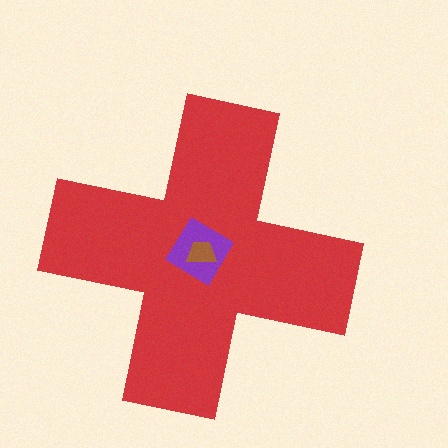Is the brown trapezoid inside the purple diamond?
Yes.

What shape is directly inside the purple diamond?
The brown trapezoid.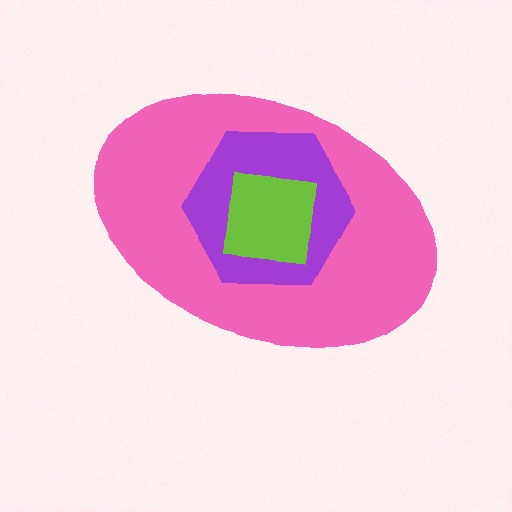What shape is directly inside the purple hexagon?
The lime square.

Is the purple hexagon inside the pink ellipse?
Yes.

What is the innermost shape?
The lime square.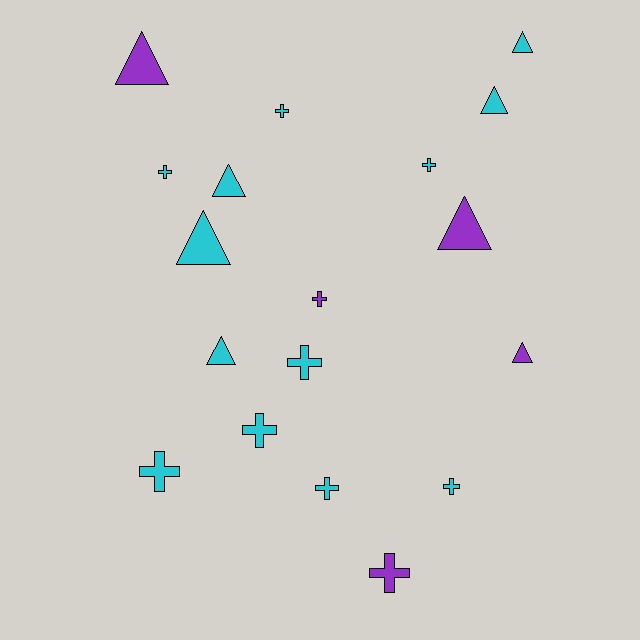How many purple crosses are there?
There are 2 purple crosses.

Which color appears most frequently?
Cyan, with 13 objects.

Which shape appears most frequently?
Cross, with 10 objects.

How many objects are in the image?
There are 18 objects.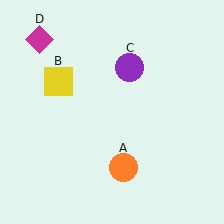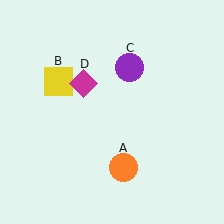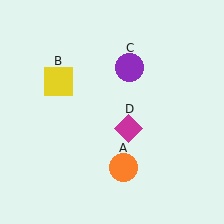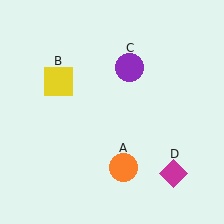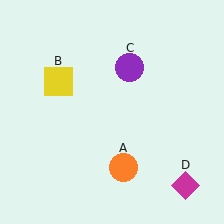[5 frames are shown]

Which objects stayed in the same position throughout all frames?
Orange circle (object A) and yellow square (object B) and purple circle (object C) remained stationary.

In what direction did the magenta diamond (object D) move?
The magenta diamond (object D) moved down and to the right.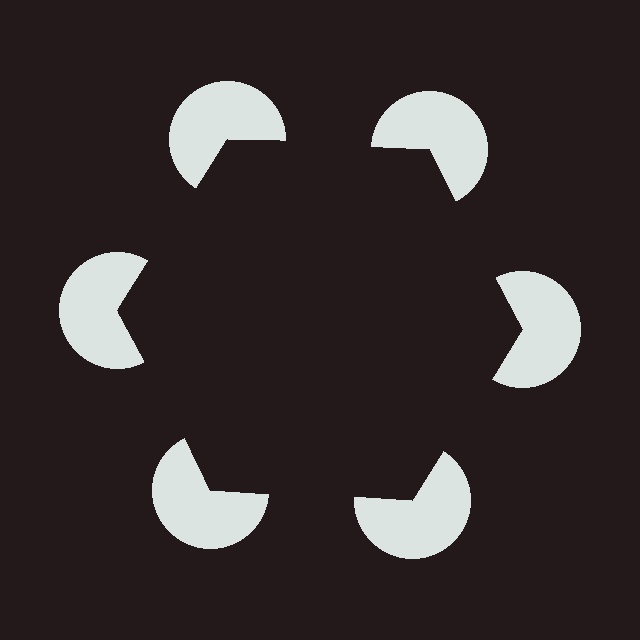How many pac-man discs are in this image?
There are 6 — one at each vertex of the illusory hexagon.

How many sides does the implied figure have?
6 sides.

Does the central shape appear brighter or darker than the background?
It typically appears slightly darker than the background, even though no actual brightness change is drawn.